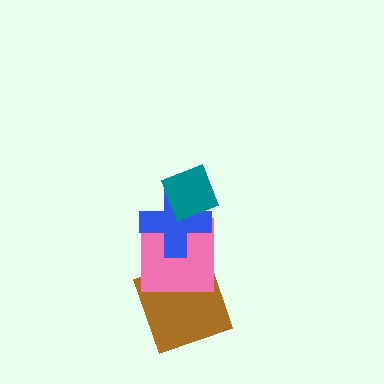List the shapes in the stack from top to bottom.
From top to bottom: the teal diamond, the blue cross, the pink square, the brown square.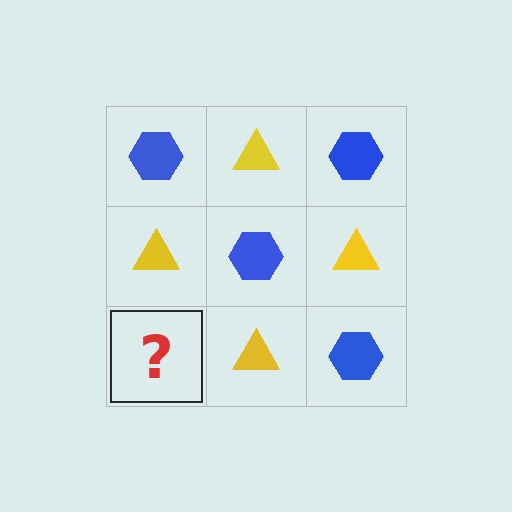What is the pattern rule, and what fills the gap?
The rule is that it alternates blue hexagon and yellow triangle in a checkerboard pattern. The gap should be filled with a blue hexagon.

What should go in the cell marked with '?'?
The missing cell should contain a blue hexagon.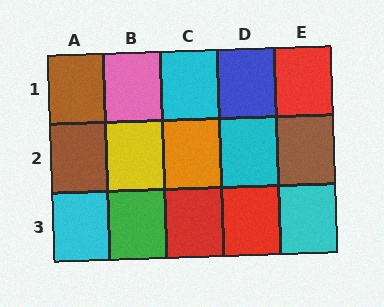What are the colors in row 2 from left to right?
Brown, yellow, orange, cyan, brown.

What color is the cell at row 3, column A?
Cyan.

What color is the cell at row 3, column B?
Green.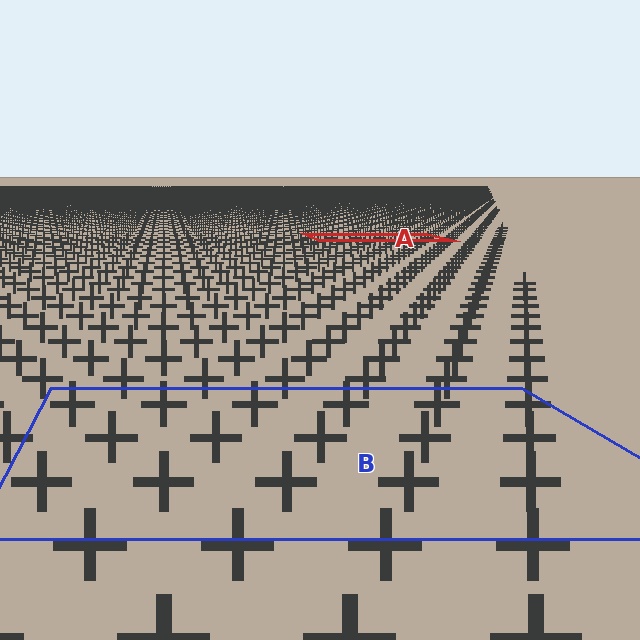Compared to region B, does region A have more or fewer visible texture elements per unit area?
Region A has more texture elements per unit area — they are packed more densely because it is farther away.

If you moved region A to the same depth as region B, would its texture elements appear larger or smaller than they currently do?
They would appear larger. At a closer depth, the same texture elements are projected at a bigger on-screen size.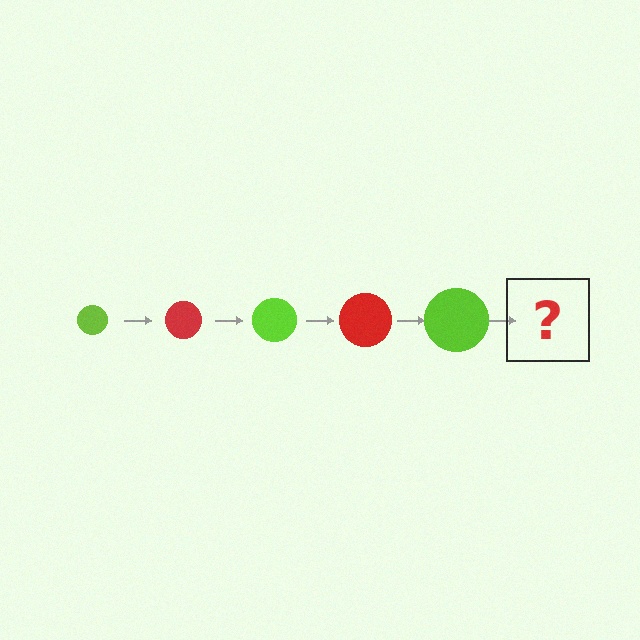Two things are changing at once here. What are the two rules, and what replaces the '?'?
The two rules are that the circle grows larger each step and the color cycles through lime and red. The '?' should be a red circle, larger than the previous one.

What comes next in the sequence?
The next element should be a red circle, larger than the previous one.